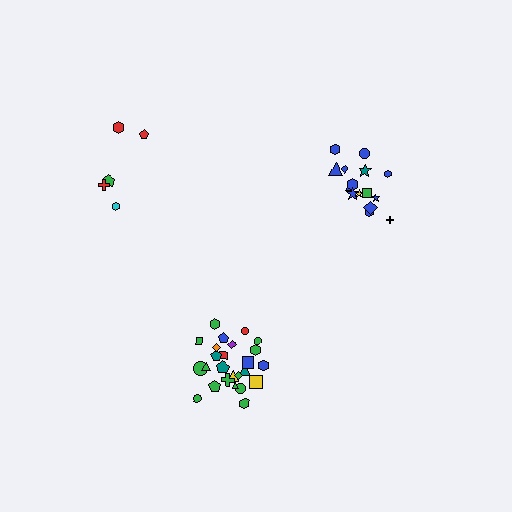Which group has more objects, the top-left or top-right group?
The top-right group.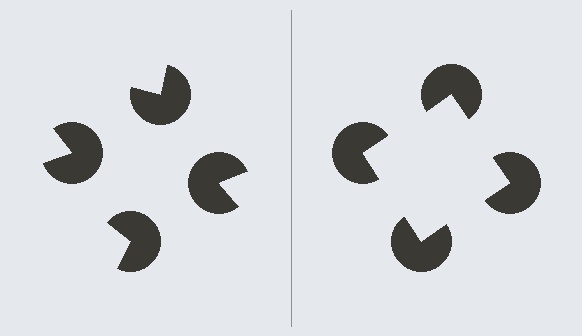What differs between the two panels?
The pac-man discs are positioned identically on both sides; only the wedge orientations differ. On the right they align to a square; on the left they are misaligned.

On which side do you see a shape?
An illusory square appears on the right side. On the left side the wedge cuts are rotated, so no coherent shape forms.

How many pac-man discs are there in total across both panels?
8 — 4 on each side.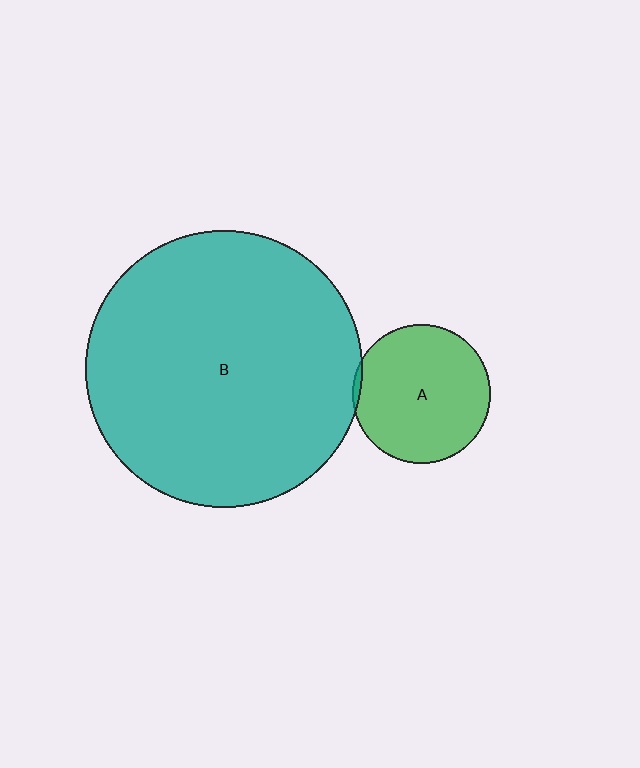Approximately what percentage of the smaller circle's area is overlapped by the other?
Approximately 5%.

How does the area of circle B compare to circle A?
Approximately 4.0 times.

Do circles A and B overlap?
Yes.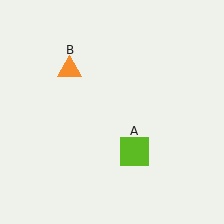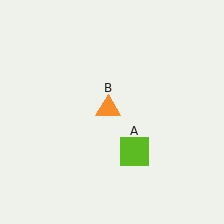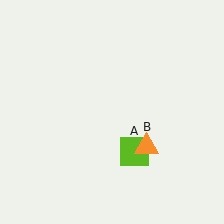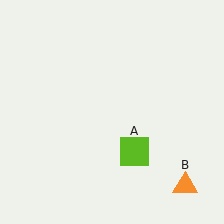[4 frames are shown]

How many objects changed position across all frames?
1 object changed position: orange triangle (object B).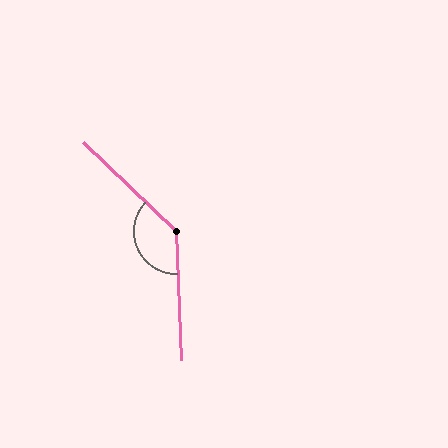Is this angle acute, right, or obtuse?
It is obtuse.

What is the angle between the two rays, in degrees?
Approximately 136 degrees.